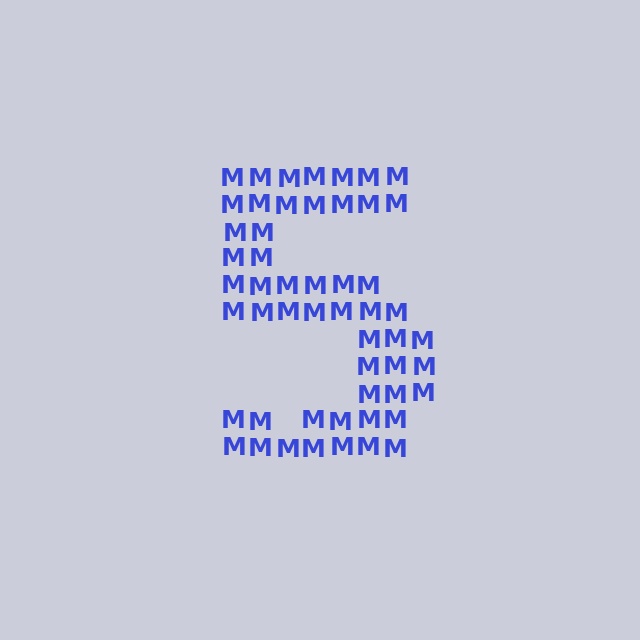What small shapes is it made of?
It is made of small letter M's.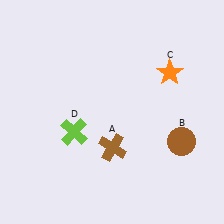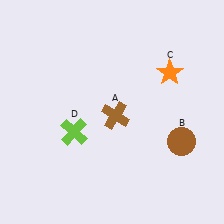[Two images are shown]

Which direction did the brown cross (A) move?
The brown cross (A) moved up.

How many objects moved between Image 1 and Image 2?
1 object moved between the two images.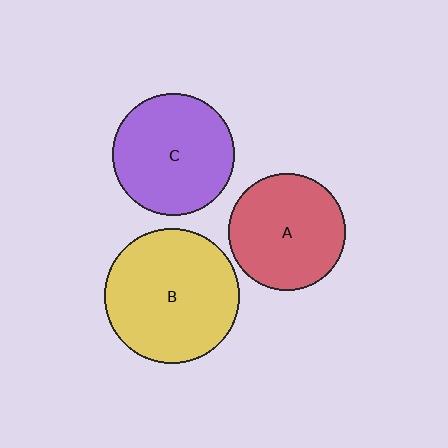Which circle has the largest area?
Circle B (yellow).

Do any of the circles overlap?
No, none of the circles overlap.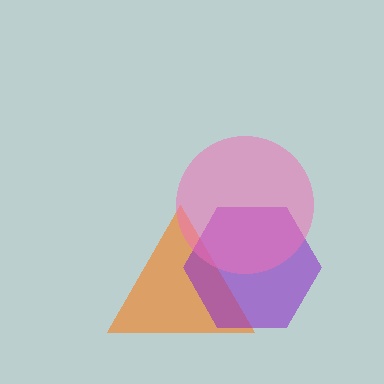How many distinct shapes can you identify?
There are 3 distinct shapes: an orange triangle, a purple hexagon, a pink circle.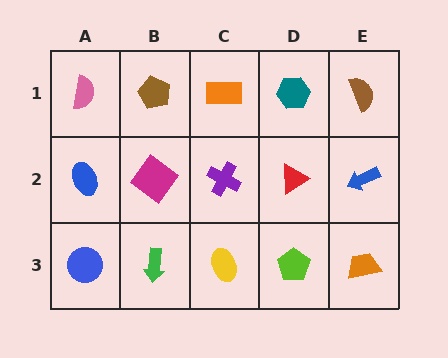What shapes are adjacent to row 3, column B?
A magenta diamond (row 2, column B), a blue circle (row 3, column A), a yellow ellipse (row 3, column C).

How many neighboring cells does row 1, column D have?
3.